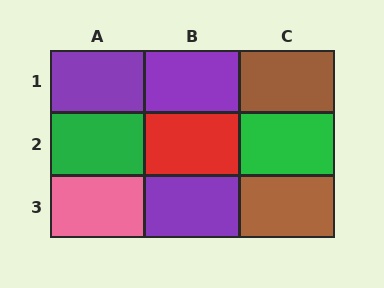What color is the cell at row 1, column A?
Purple.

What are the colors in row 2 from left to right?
Green, red, green.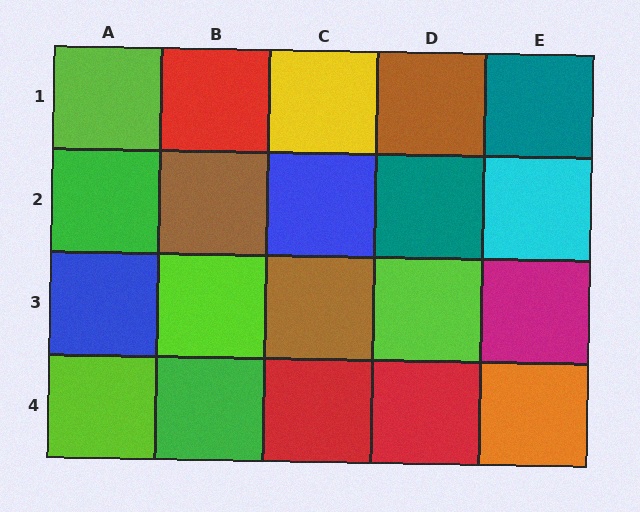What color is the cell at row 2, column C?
Blue.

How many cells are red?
3 cells are red.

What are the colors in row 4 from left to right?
Lime, green, red, red, orange.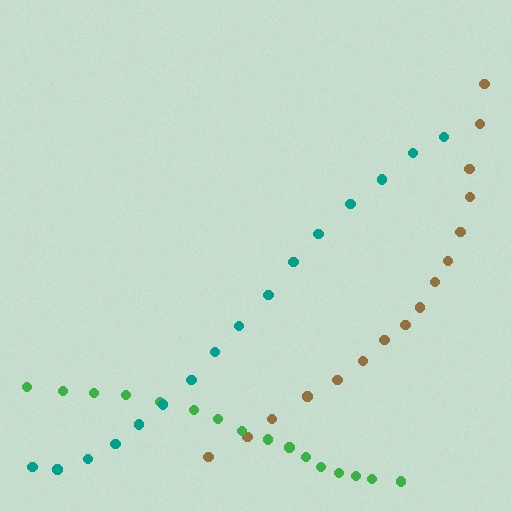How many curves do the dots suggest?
There are 3 distinct paths.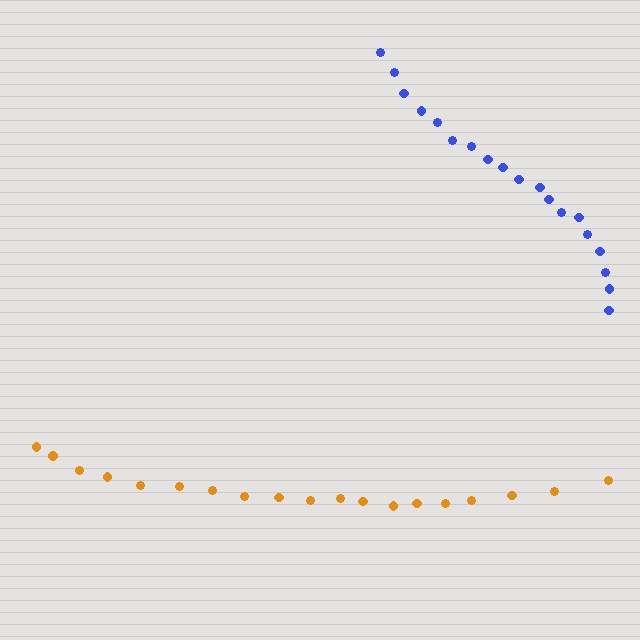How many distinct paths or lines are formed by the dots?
There are 2 distinct paths.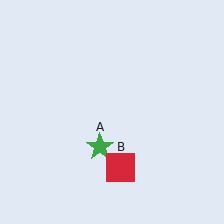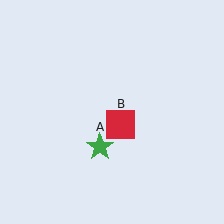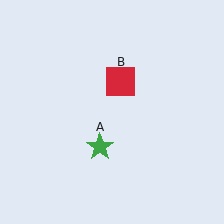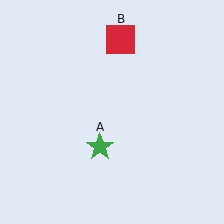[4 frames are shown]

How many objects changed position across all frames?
1 object changed position: red square (object B).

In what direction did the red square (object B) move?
The red square (object B) moved up.